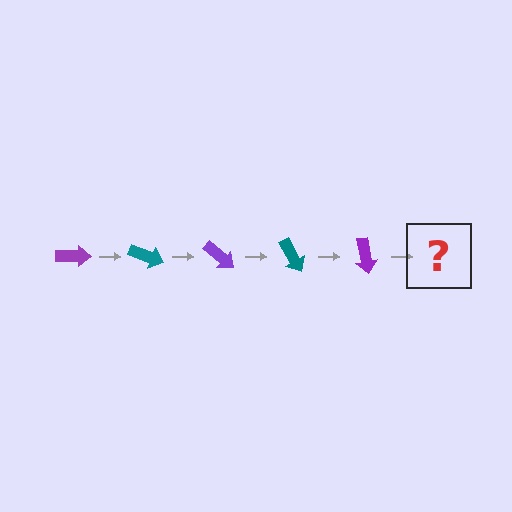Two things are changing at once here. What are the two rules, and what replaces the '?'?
The two rules are that it rotates 20 degrees each step and the color cycles through purple and teal. The '?' should be a teal arrow, rotated 100 degrees from the start.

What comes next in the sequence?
The next element should be a teal arrow, rotated 100 degrees from the start.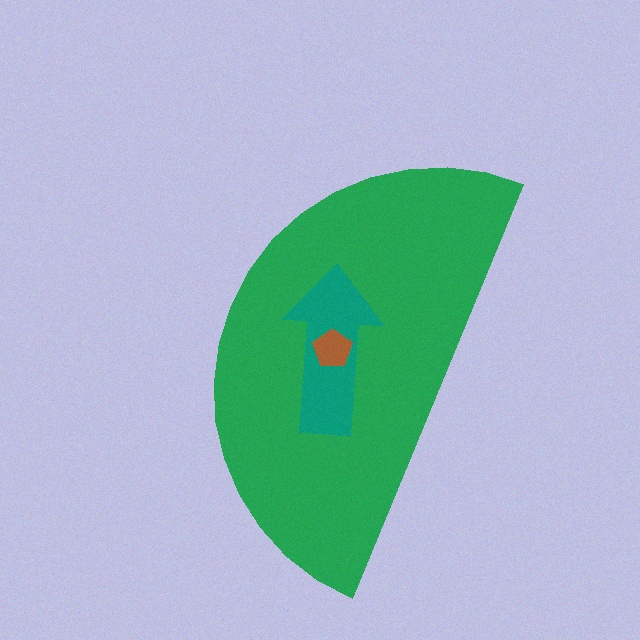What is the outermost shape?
The green semicircle.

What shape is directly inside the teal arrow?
The brown pentagon.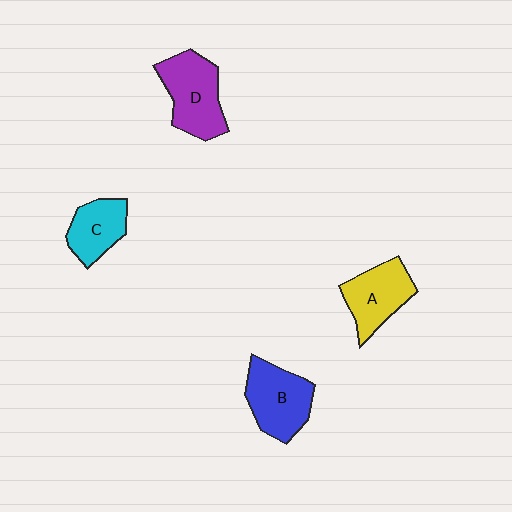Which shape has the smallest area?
Shape C (cyan).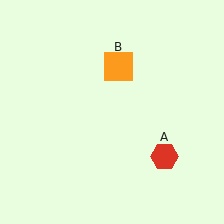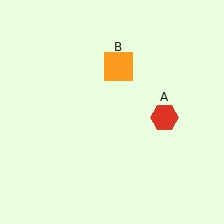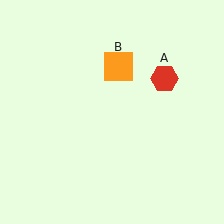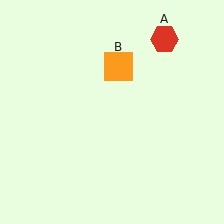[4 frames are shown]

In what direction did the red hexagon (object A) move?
The red hexagon (object A) moved up.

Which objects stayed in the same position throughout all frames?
Orange square (object B) remained stationary.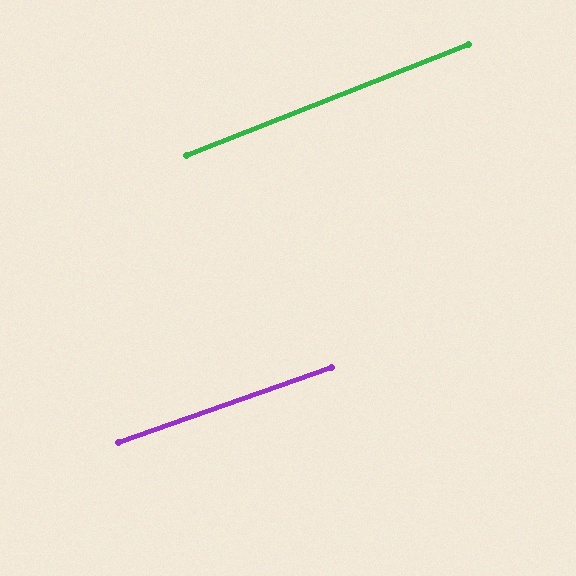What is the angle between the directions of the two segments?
Approximately 2 degrees.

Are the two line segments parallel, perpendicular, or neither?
Parallel — their directions differ by only 2.0°.